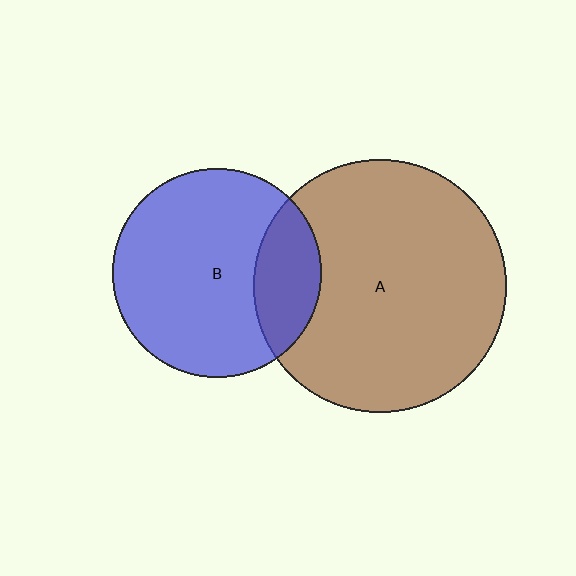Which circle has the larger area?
Circle A (brown).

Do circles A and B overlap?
Yes.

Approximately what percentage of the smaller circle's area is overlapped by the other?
Approximately 20%.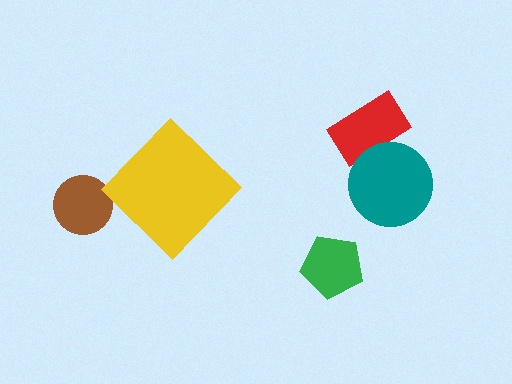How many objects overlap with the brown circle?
0 objects overlap with the brown circle.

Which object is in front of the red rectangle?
The teal circle is in front of the red rectangle.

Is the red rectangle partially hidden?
Yes, it is partially covered by another shape.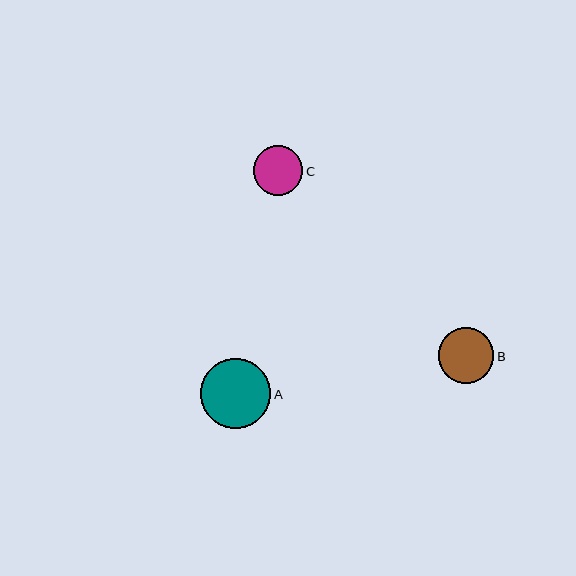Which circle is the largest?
Circle A is the largest with a size of approximately 70 pixels.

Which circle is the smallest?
Circle C is the smallest with a size of approximately 50 pixels.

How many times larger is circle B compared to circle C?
Circle B is approximately 1.1 times the size of circle C.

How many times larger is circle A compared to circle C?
Circle A is approximately 1.4 times the size of circle C.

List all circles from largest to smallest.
From largest to smallest: A, B, C.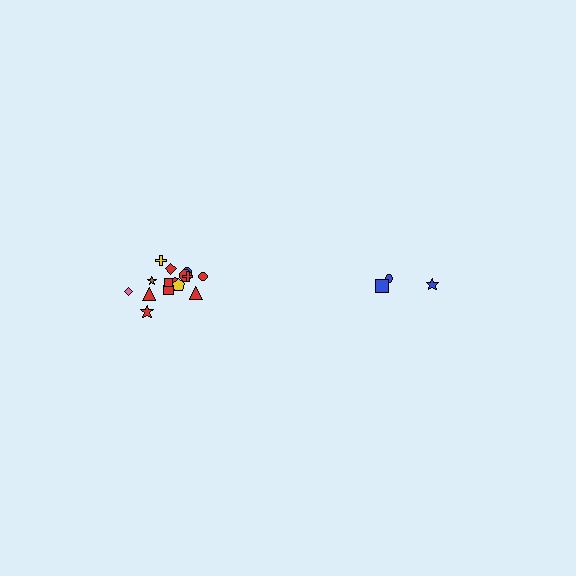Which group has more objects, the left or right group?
The left group.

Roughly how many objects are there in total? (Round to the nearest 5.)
Roughly 20 objects in total.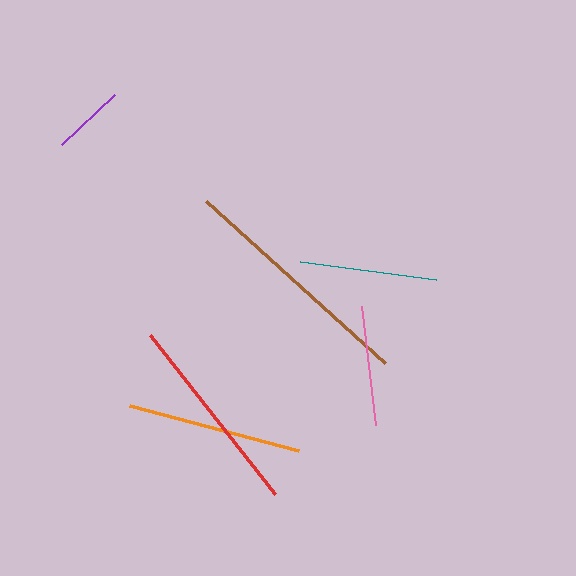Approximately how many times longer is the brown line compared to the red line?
The brown line is approximately 1.2 times the length of the red line.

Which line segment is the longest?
The brown line is the longest at approximately 242 pixels.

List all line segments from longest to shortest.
From longest to shortest: brown, red, orange, teal, pink, purple.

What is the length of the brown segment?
The brown segment is approximately 242 pixels long.